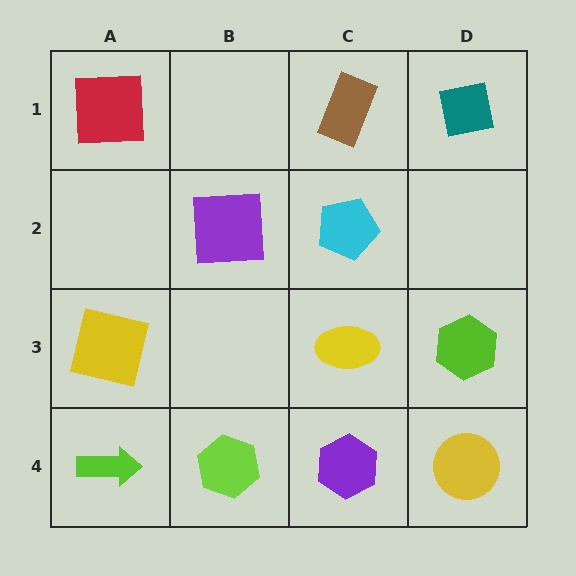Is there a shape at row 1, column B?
No, that cell is empty.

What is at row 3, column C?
A yellow ellipse.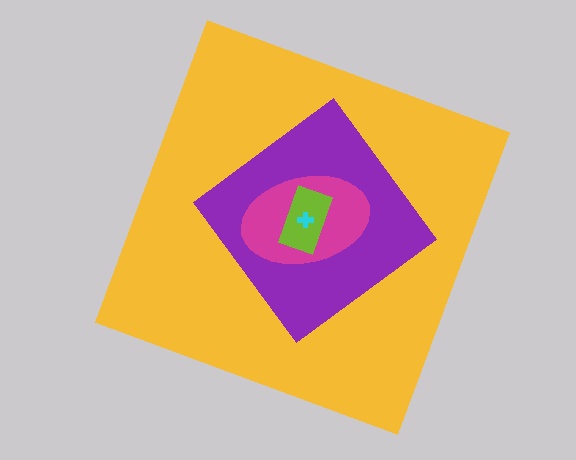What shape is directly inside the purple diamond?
The magenta ellipse.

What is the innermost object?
The cyan cross.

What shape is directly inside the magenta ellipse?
The lime rectangle.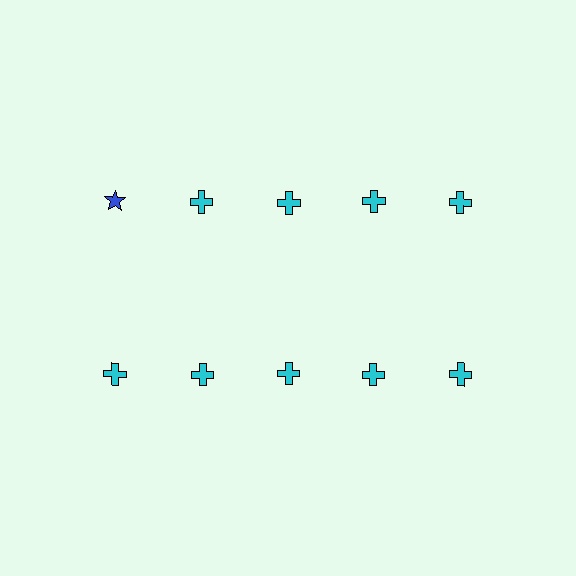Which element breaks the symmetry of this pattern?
The blue star in the top row, leftmost column breaks the symmetry. All other shapes are cyan crosses.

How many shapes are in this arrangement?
There are 10 shapes arranged in a grid pattern.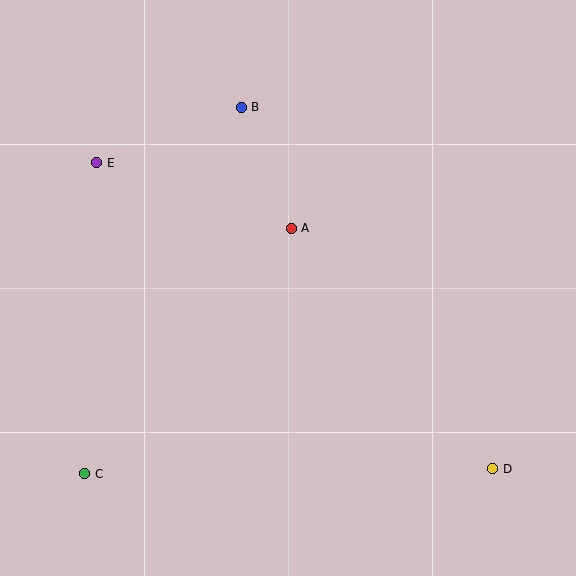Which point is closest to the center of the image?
Point A at (291, 228) is closest to the center.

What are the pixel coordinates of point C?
Point C is at (85, 474).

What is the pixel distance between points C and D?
The distance between C and D is 408 pixels.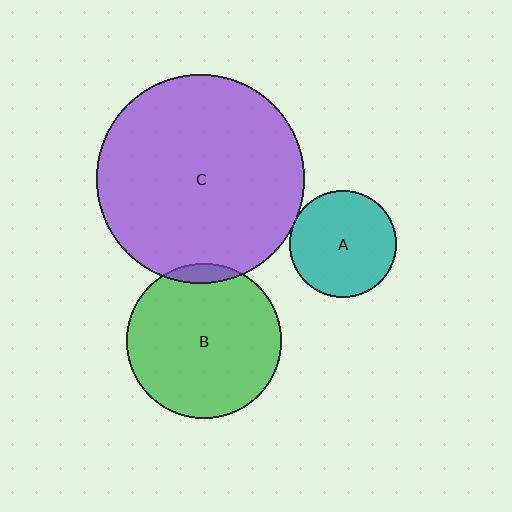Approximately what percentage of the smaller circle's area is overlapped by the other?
Approximately 5%.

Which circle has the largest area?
Circle C (purple).